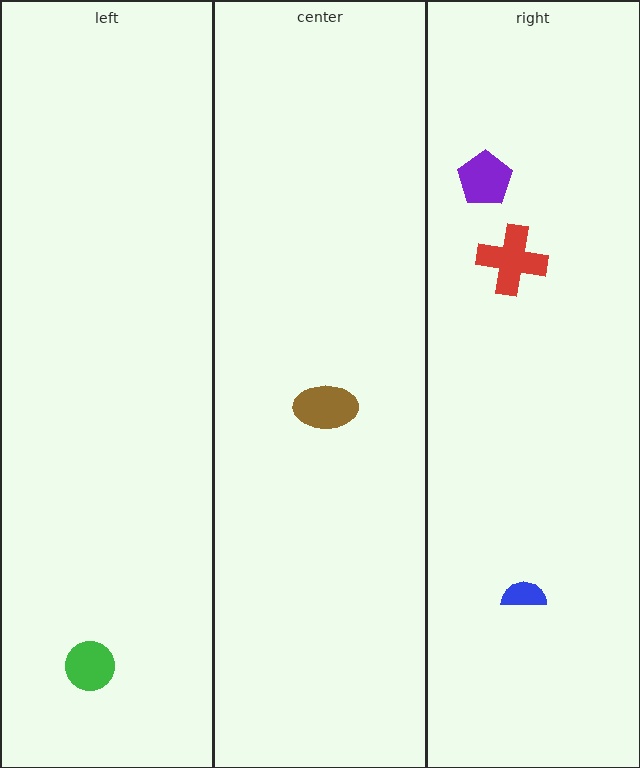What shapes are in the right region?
The blue semicircle, the purple pentagon, the red cross.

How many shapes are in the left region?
1.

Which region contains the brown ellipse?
The center region.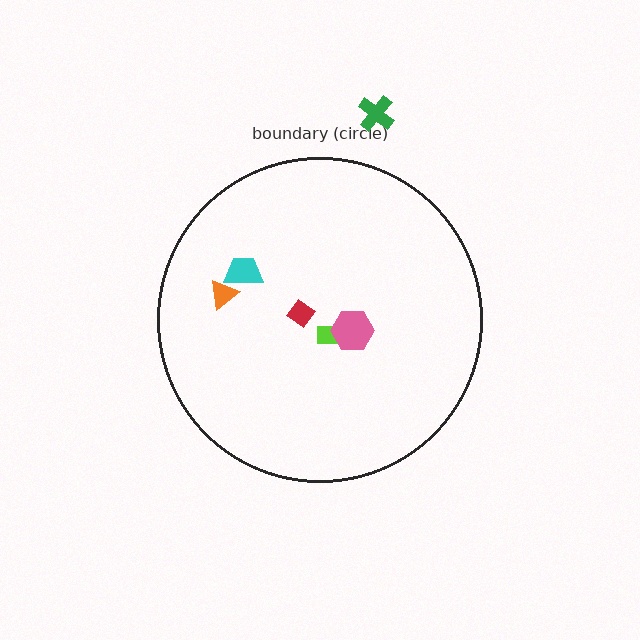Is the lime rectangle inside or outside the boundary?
Inside.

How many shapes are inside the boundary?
5 inside, 1 outside.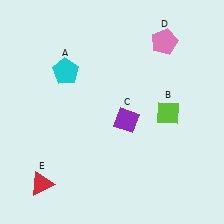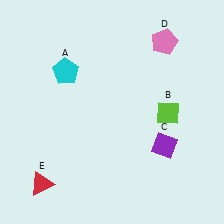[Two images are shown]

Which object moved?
The purple diamond (C) moved right.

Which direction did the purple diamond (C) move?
The purple diamond (C) moved right.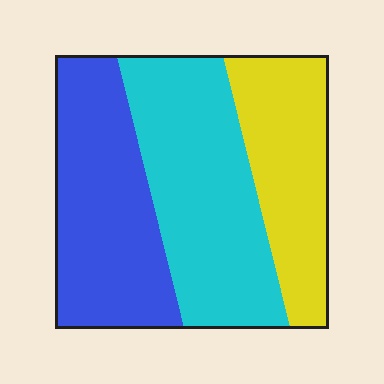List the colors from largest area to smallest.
From largest to smallest: cyan, blue, yellow.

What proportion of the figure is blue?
Blue takes up about one third (1/3) of the figure.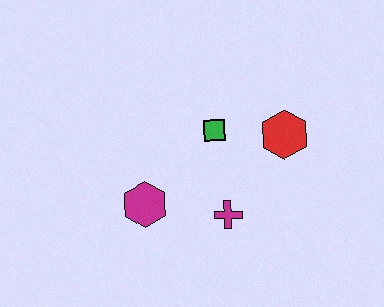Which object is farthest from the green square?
The magenta hexagon is farthest from the green square.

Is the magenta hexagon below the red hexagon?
Yes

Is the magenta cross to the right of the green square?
Yes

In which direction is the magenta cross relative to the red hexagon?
The magenta cross is below the red hexagon.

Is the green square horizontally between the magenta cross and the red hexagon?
No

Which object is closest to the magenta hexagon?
The magenta cross is closest to the magenta hexagon.